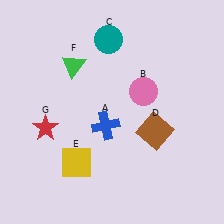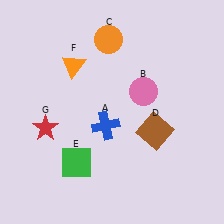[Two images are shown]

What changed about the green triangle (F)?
In Image 1, F is green. In Image 2, it changed to orange.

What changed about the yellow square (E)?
In Image 1, E is yellow. In Image 2, it changed to green.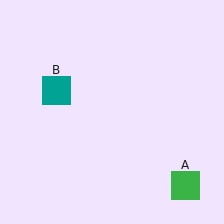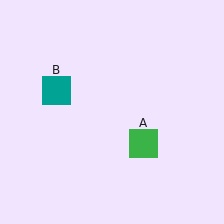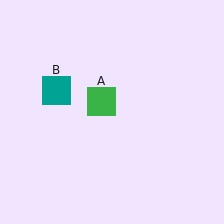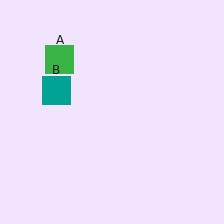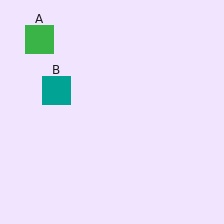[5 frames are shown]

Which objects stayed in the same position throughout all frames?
Teal square (object B) remained stationary.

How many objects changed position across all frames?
1 object changed position: green square (object A).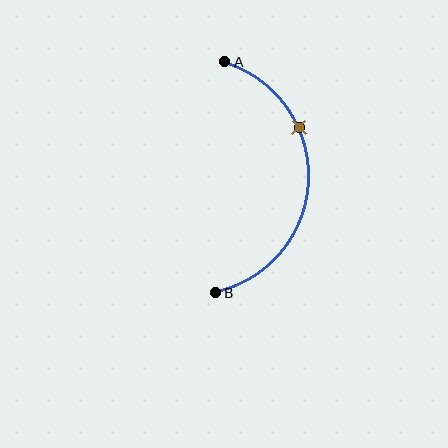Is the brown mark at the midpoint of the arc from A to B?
No. The brown mark lies on the arc but is closer to endpoint A. The arc midpoint would be at the point on the curve equidistant along the arc from both A and B.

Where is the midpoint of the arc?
The arc midpoint is the point on the curve farthest from the straight line joining A and B. It sits to the right of that line.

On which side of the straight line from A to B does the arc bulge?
The arc bulges to the right of the straight line connecting A and B.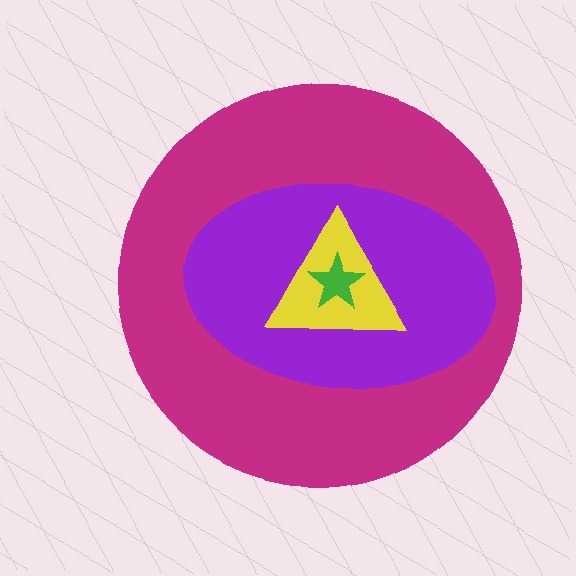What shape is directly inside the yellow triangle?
The green star.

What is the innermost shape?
The green star.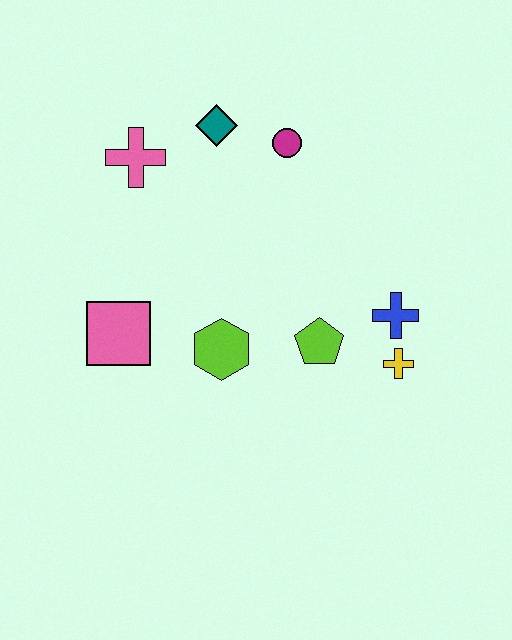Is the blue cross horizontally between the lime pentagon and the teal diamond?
No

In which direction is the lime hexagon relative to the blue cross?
The lime hexagon is to the left of the blue cross.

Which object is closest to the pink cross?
The teal diamond is closest to the pink cross.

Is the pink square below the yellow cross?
No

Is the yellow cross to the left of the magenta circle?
No